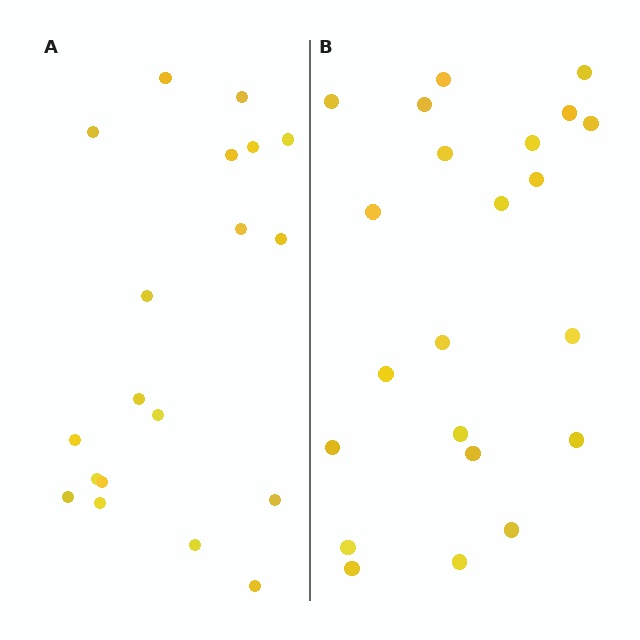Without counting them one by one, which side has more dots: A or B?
Region B (the right region) has more dots.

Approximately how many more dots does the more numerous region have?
Region B has just a few more — roughly 2 or 3 more dots than region A.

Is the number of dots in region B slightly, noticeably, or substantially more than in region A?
Region B has only slightly more — the two regions are fairly close. The ratio is roughly 1.2 to 1.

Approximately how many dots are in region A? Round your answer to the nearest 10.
About 20 dots. (The exact count is 19, which rounds to 20.)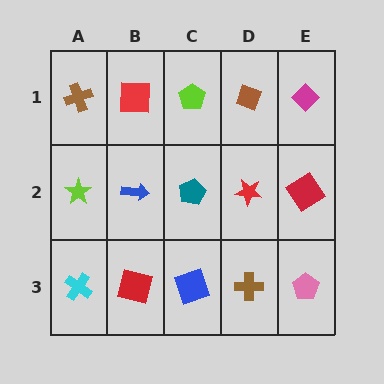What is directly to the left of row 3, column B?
A cyan cross.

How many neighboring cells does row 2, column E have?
3.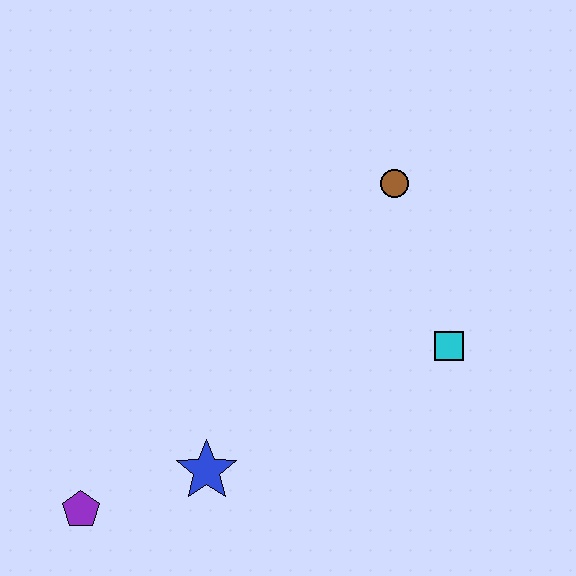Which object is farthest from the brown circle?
The purple pentagon is farthest from the brown circle.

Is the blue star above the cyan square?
No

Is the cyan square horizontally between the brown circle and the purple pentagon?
No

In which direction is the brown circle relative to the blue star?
The brown circle is above the blue star.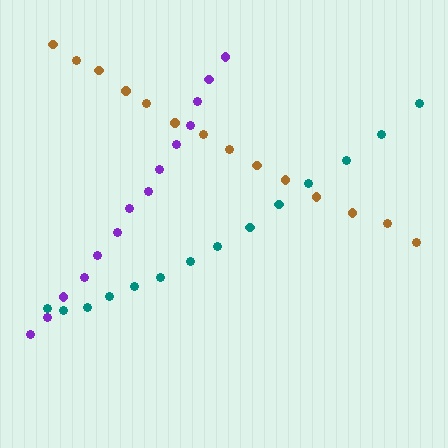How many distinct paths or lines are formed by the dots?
There are 3 distinct paths.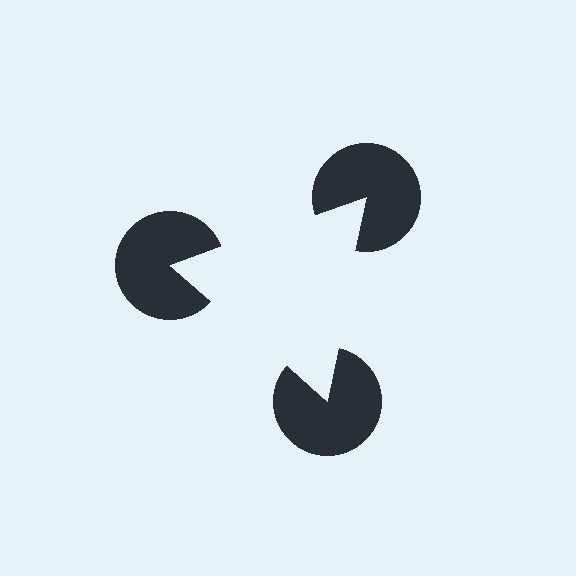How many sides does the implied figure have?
3 sides.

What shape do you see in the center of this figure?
An illusory triangle — its edges are inferred from the aligned wedge cuts in the pac-man discs, not physically drawn.